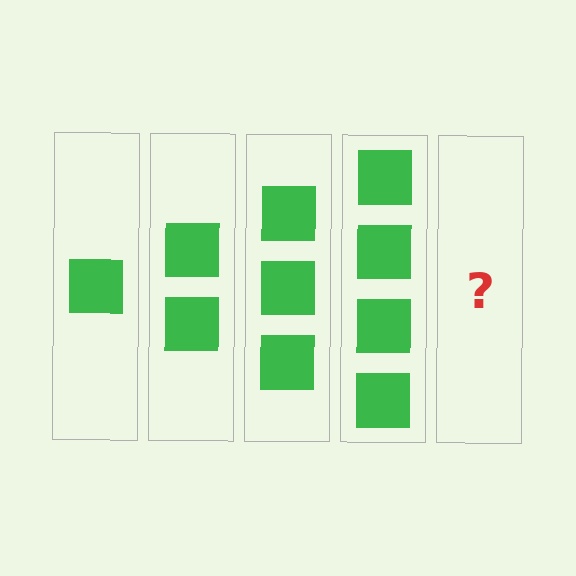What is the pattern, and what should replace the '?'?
The pattern is that each step adds one more square. The '?' should be 5 squares.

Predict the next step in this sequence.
The next step is 5 squares.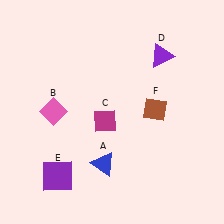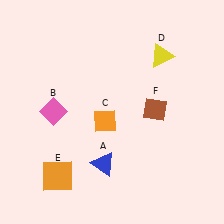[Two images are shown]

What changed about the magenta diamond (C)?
In Image 1, C is magenta. In Image 2, it changed to orange.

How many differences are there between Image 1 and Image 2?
There are 3 differences between the two images.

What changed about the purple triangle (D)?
In Image 1, D is purple. In Image 2, it changed to yellow.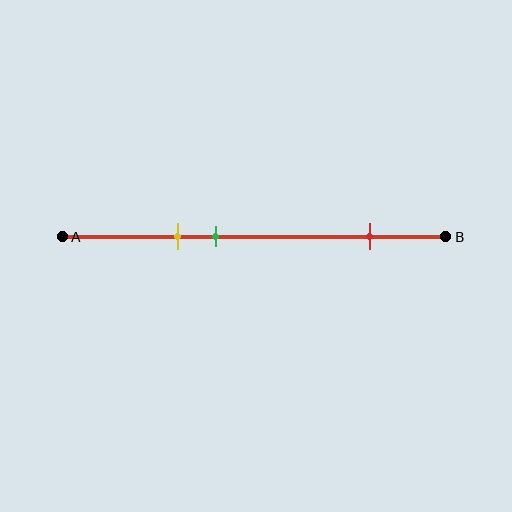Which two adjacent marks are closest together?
The yellow and green marks are the closest adjacent pair.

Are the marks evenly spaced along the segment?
No, the marks are not evenly spaced.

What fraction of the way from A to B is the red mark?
The red mark is approximately 80% (0.8) of the way from A to B.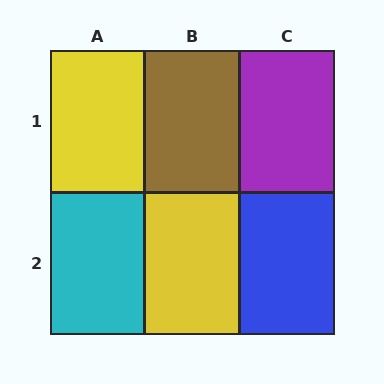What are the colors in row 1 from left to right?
Yellow, brown, purple.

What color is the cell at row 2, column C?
Blue.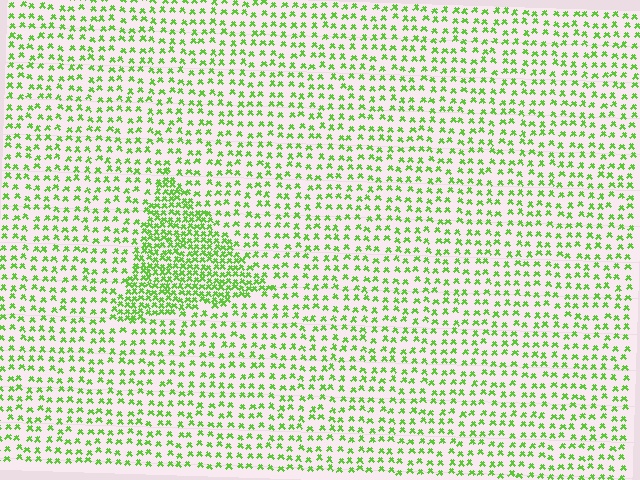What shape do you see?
I see a triangle.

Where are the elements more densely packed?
The elements are more densely packed inside the triangle boundary.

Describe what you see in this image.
The image contains small lime elements arranged at two different densities. A triangle-shaped region is visible where the elements are more densely packed than the surrounding area.